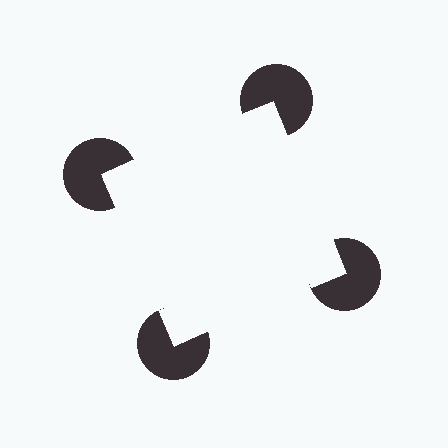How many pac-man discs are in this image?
There are 4 — one at each vertex of the illusory square.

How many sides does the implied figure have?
4 sides.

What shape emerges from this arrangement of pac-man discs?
An illusory square — its edges are inferred from the aligned wedge cuts in the pac-man discs, not physically drawn.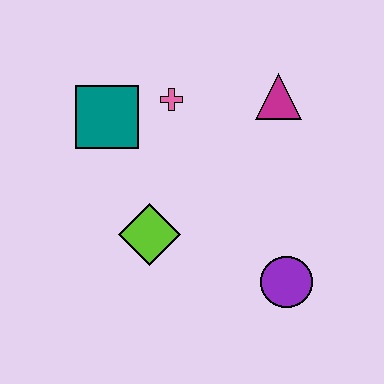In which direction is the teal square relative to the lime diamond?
The teal square is above the lime diamond.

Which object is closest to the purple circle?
The lime diamond is closest to the purple circle.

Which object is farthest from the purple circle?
The teal square is farthest from the purple circle.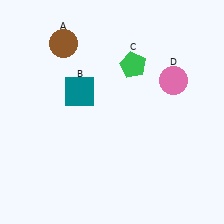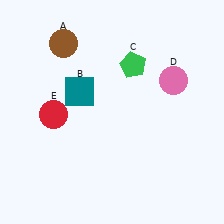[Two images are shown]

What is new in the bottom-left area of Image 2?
A red circle (E) was added in the bottom-left area of Image 2.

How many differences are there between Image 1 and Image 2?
There is 1 difference between the two images.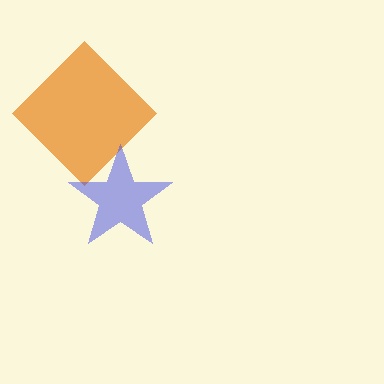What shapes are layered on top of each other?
The layered shapes are: an orange diamond, a blue star.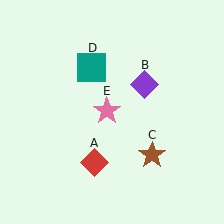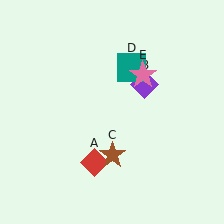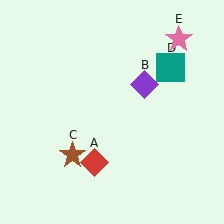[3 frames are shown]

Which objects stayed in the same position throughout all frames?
Red diamond (object A) and purple diamond (object B) remained stationary.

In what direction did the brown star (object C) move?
The brown star (object C) moved left.